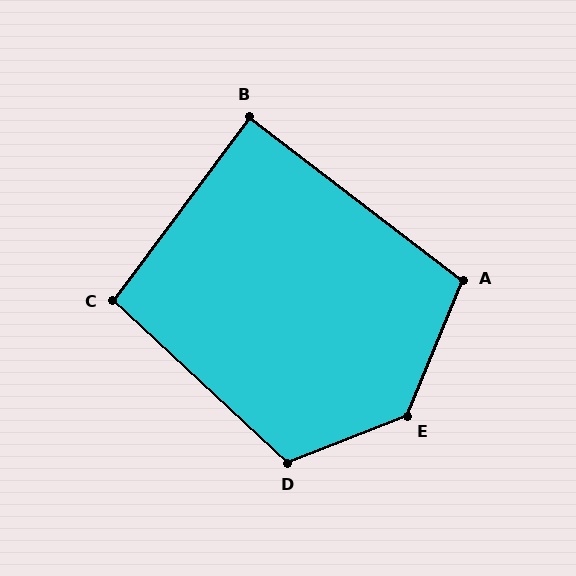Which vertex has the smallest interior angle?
B, at approximately 89 degrees.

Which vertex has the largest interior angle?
E, at approximately 134 degrees.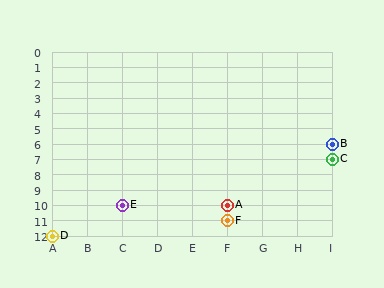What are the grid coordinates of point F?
Point F is at grid coordinates (F, 11).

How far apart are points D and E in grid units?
Points D and E are 2 columns and 2 rows apart (about 2.8 grid units diagonally).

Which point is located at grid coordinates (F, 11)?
Point F is at (F, 11).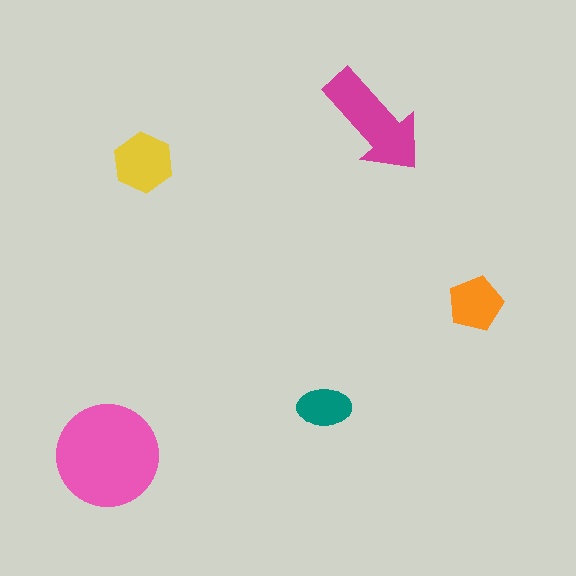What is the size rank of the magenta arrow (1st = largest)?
2nd.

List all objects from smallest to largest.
The teal ellipse, the orange pentagon, the yellow hexagon, the magenta arrow, the pink circle.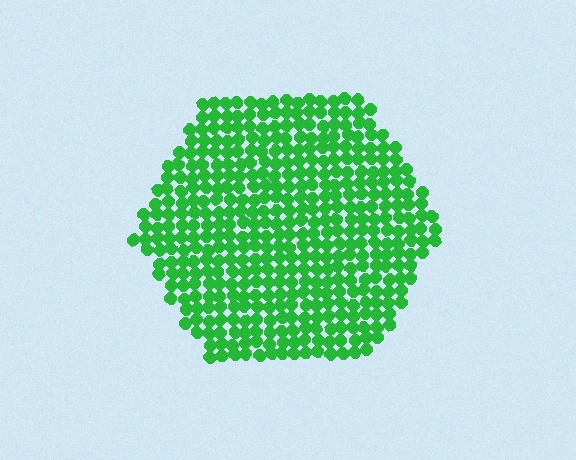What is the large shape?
The large shape is a hexagon.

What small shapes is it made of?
It is made of small circles.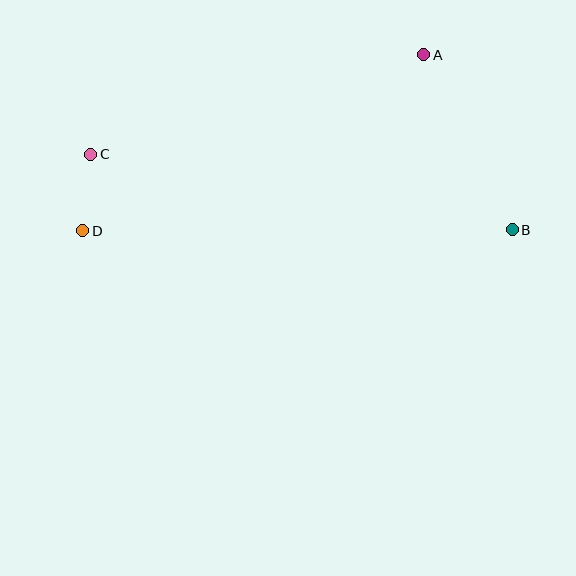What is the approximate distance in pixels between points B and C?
The distance between B and C is approximately 428 pixels.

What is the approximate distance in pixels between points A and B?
The distance between A and B is approximately 196 pixels.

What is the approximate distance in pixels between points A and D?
The distance between A and D is approximately 384 pixels.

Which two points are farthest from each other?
Points B and D are farthest from each other.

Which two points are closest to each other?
Points C and D are closest to each other.